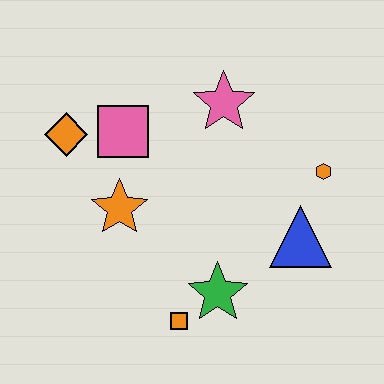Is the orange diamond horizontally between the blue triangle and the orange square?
No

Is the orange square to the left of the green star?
Yes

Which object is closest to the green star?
The orange square is closest to the green star.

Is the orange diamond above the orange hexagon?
Yes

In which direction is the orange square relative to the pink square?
The orange square is below the pink square.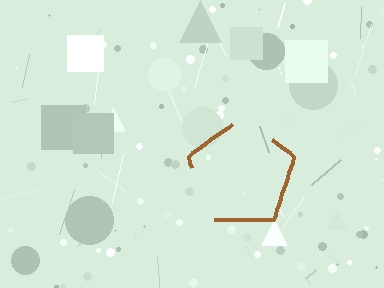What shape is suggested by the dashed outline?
The dashed outline suggests a pentagon.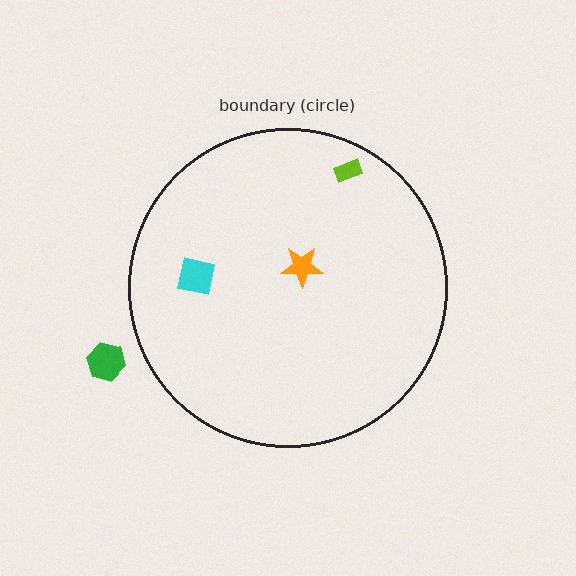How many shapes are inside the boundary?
3 inside, 1 outside.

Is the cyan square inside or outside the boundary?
Inside.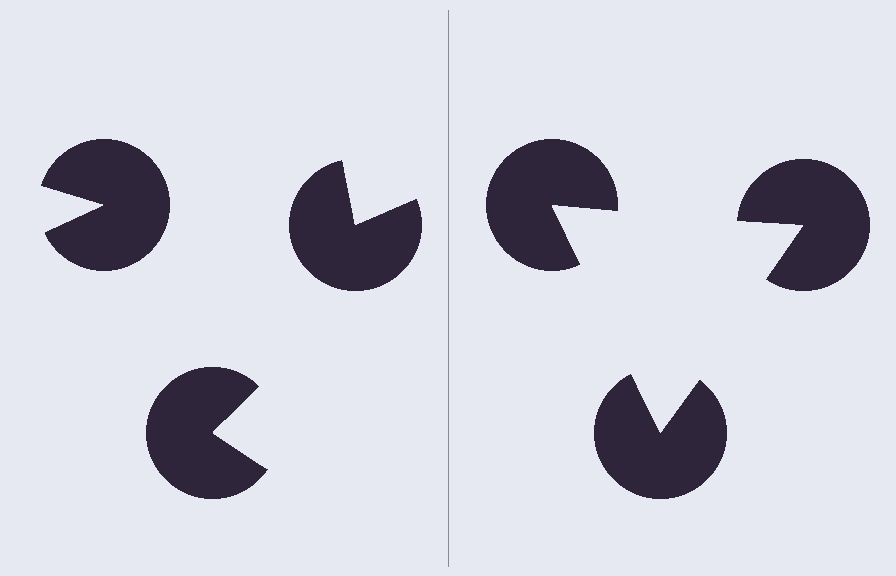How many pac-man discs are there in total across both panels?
6 — 3 on each side.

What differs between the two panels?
The pac-man discs are positioned identically on both sides; only the wedge orientations differ. On the right they align to a triangle; on the left they are misaligned.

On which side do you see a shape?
An illusory triangle appears on the right side. On the left side the wedge cuts are rotated, so no coherent shape forms.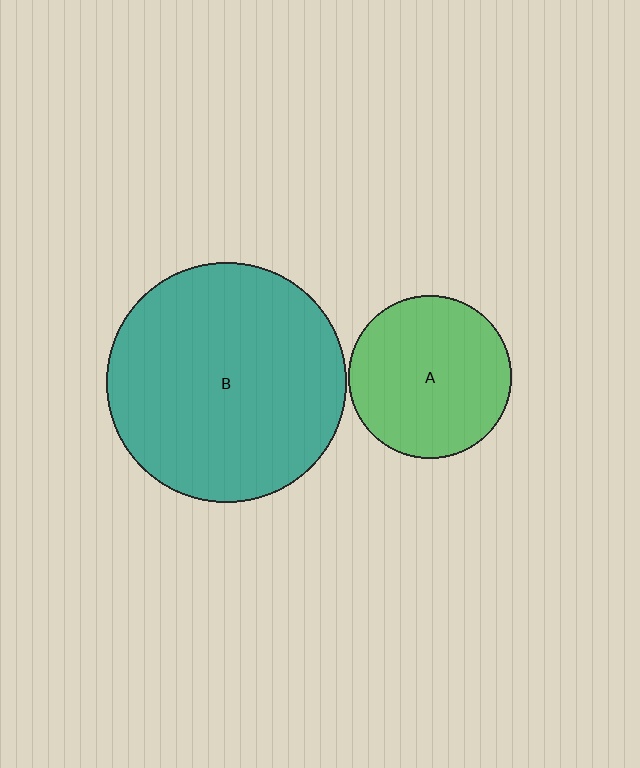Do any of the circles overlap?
No, none of the circles overlap.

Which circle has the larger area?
Circle B (teal).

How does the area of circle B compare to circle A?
Approximately 2.2 times.